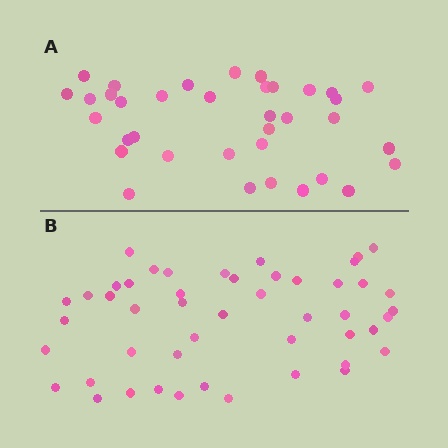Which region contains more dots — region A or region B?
Region B (the bottom region) has more dots.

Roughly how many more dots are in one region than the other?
Region B has roughly 12 or so more dots than region A.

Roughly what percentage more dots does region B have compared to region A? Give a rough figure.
About 35% more.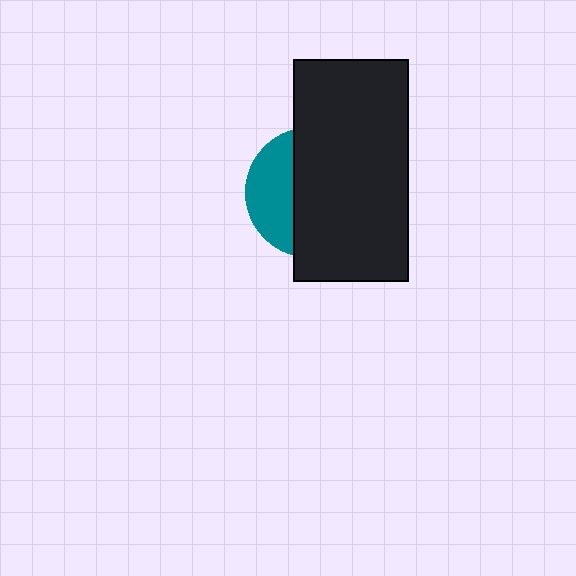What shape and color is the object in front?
The object in front is a black rectangle.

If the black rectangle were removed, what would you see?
You would see the complete teal circle.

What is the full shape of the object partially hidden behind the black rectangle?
The partially hidden object is a teal circle.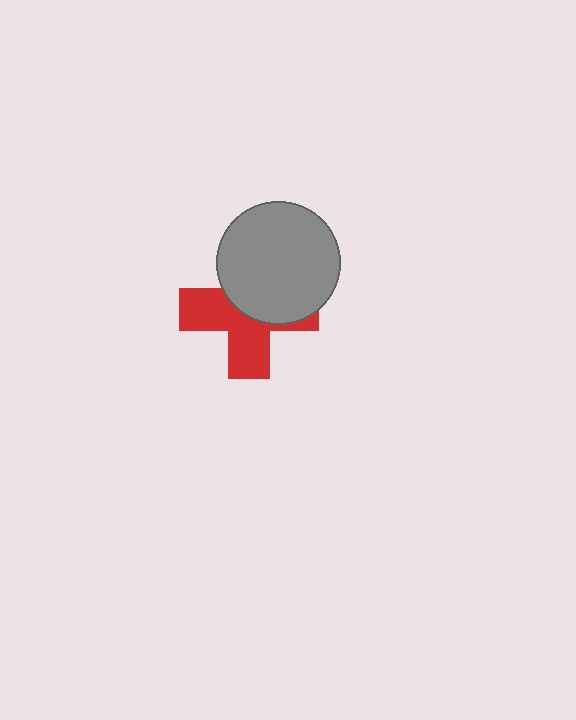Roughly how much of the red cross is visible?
About half of it is visible (roughly 52%).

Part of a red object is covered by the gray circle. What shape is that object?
It is a cross.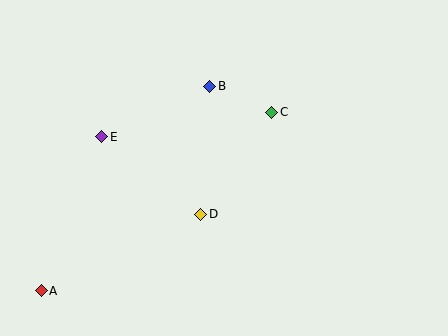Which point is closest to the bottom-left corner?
Point A is closest to the bottom-left corner.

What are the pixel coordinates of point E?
Point E is at (102, 137).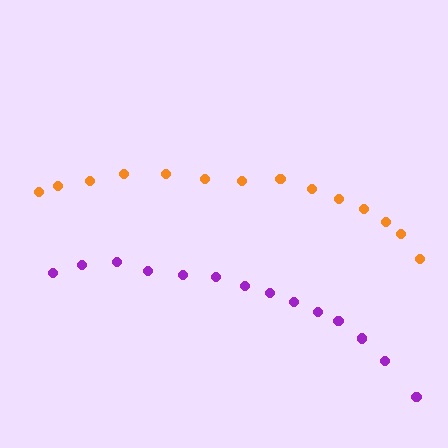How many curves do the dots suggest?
There are 2 distinct paths.